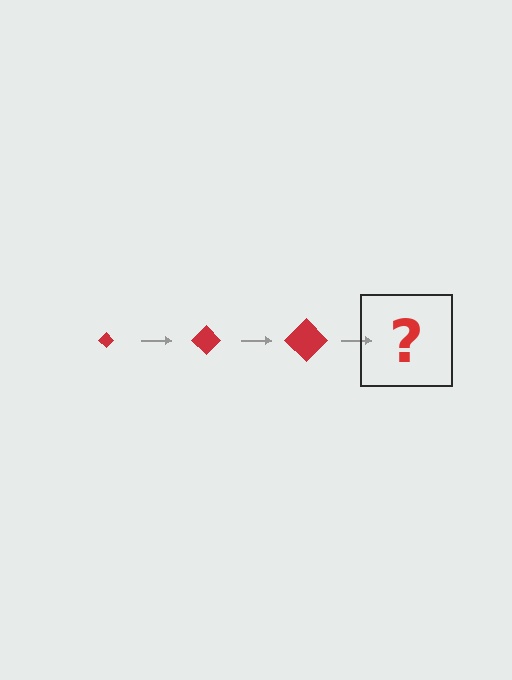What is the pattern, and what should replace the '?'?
The pattern is that the diamond gets progressively larger each step. The '?' should be a red diamond, larger than the previous one.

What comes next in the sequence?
The next element should be a red diamond, larger than the previous one.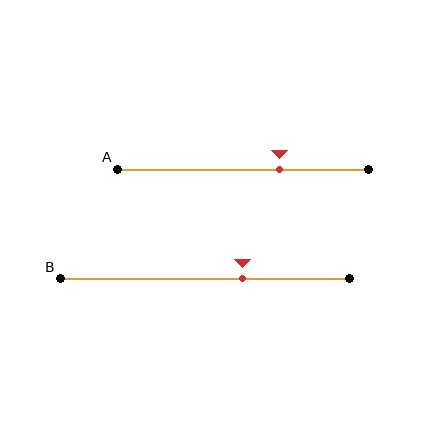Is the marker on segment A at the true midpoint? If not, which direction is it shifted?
No, the marker on segment A is shifted to the right by about 14% of the segment length.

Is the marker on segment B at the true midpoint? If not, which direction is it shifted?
No, the marker on segment B is shifted to the right by about 13% of the segment length.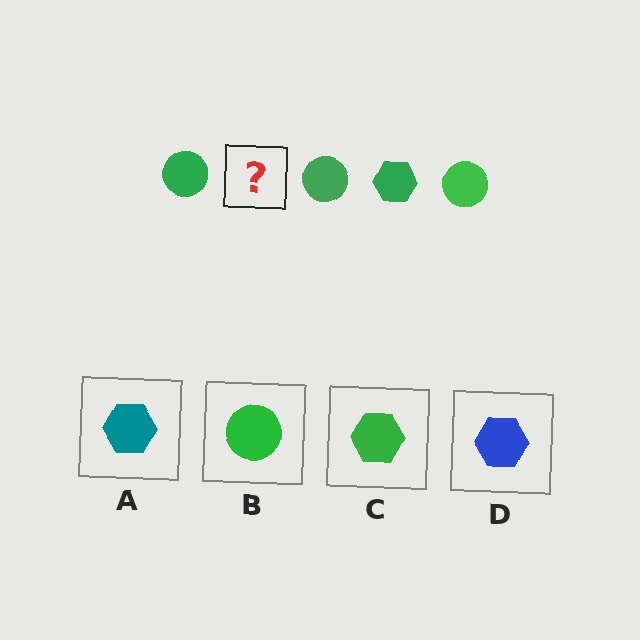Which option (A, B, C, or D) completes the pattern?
C.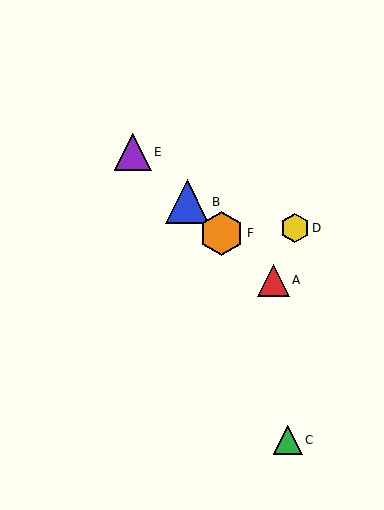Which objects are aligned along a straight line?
Objects A, B, E, F are aligned along a straight line.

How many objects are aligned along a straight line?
4 objects (A, B, E, F) are aligned along a straight line.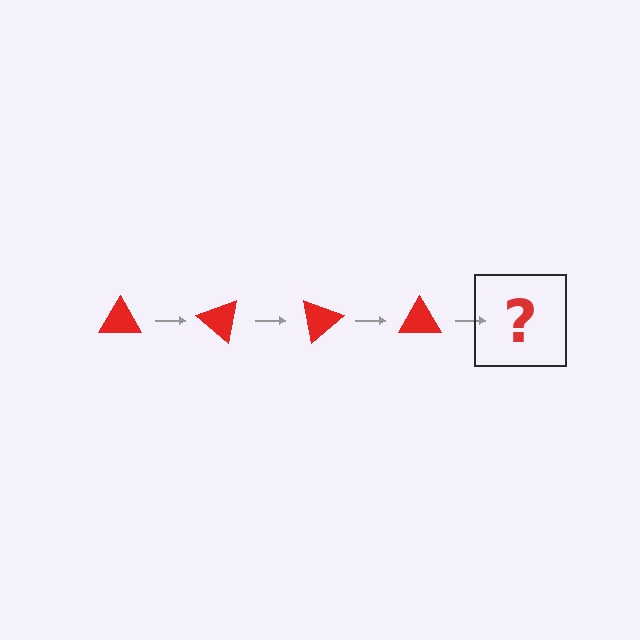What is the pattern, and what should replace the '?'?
The pattern is that the triangle rotates 40 degrees each step. The '?' should be a red triangle rotated 160 degrees.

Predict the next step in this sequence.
The next step is a red triangle rotated 160 degrees.